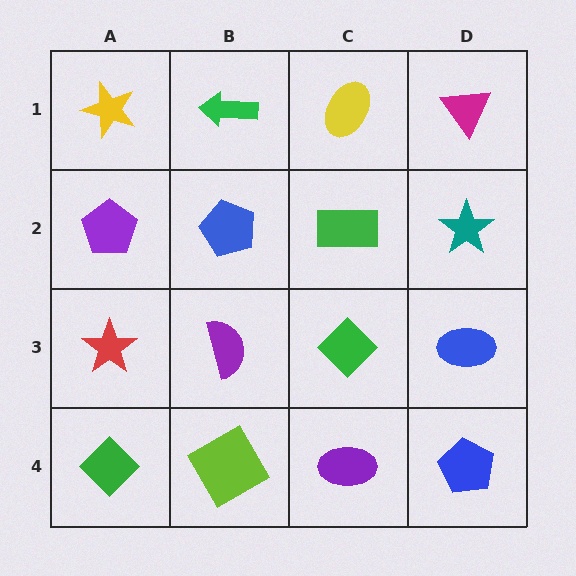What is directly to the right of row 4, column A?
A lime diamond.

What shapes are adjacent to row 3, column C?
A green rectangle (row 2, column C), a purple ellipse (row 4, column C), a purple semicircle (row 3, column B), a blue ellipse (row 3, column D).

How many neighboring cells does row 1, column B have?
3.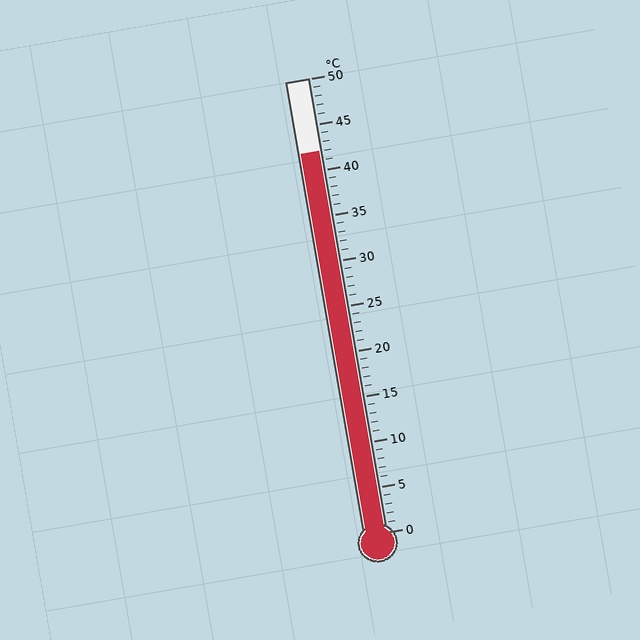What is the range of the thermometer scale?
The thermometer scale ranges from 0°C to 50°C.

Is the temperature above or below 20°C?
The temperature is above 20°C.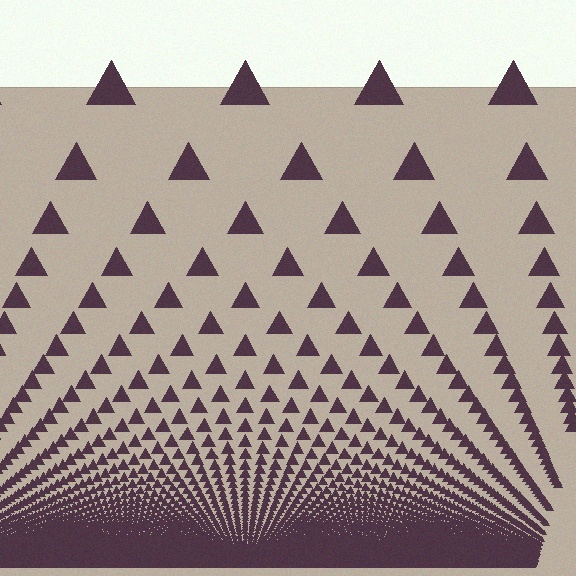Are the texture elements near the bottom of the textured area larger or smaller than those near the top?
Smaller. The gradient is inverted — elements near the bottom are smaller and denser.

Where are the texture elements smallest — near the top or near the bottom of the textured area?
Near the bottom.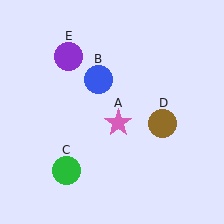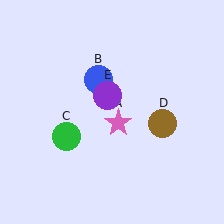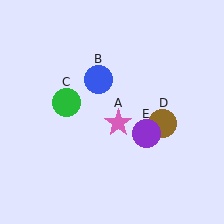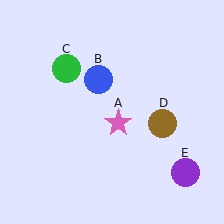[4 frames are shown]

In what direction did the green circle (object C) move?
The green circle (object C) moved up.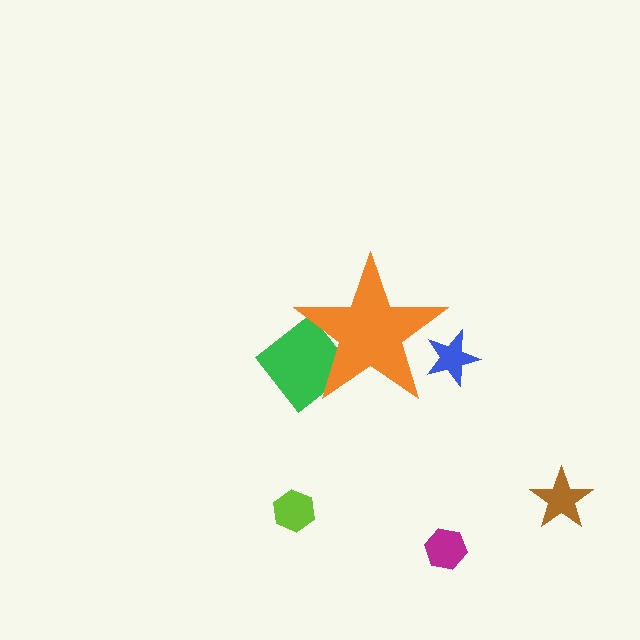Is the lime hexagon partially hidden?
No, the lime hexagon is fully visible.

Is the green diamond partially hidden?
Yes, the green diamond is partially hidden behind the orange star.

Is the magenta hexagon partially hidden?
No, the magenta hexagon is fully visible.